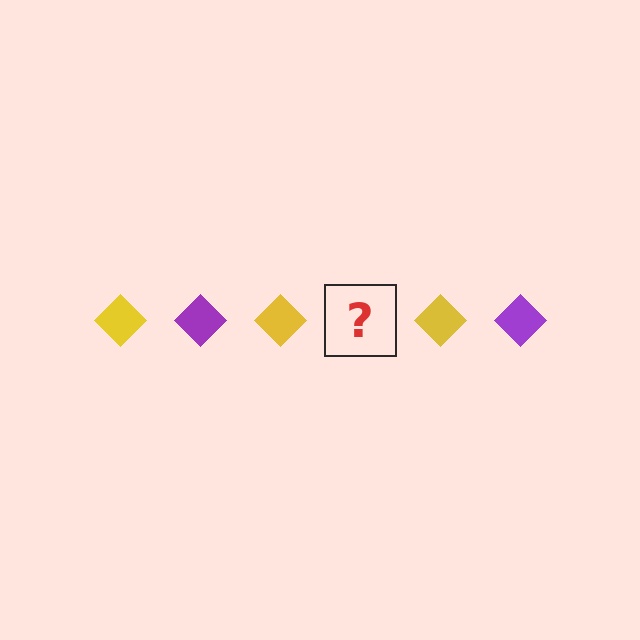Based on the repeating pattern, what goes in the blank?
The blank should be a purple diamond.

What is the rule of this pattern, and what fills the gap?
The rule is that the pattern cycles through yellow, purple diamonds. The gap should be filled with a purple diamond.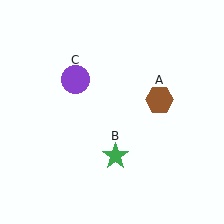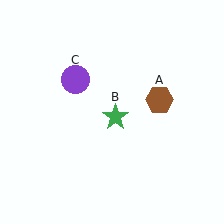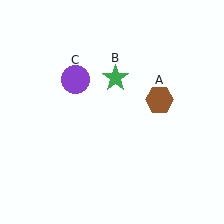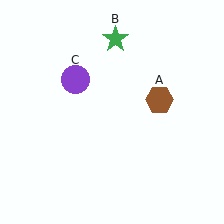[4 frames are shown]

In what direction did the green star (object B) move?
The green star (object B) moved up.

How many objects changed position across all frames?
1 object changed position: green star (object B).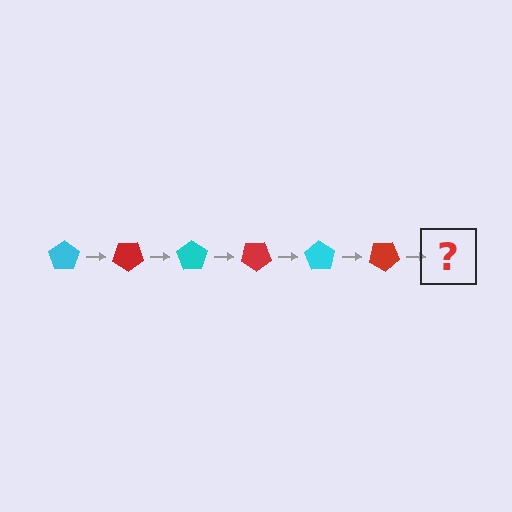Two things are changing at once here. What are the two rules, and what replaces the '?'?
The two rules are that it rotates 35 degrees each step and the color cycles through cyan and red. The '?' should be a cyan pentagon, rotated 210 degrees from the start.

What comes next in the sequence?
The next element should be a cyan pentagon, rotated 210 degrees from the start.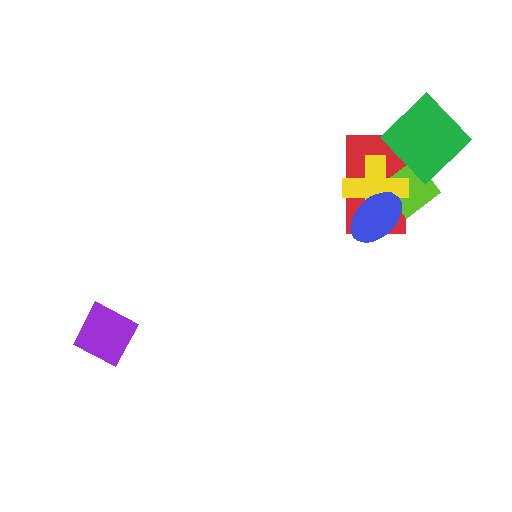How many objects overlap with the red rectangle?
4 objects overlap with the red rectangle.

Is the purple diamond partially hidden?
No, no other shape covers it.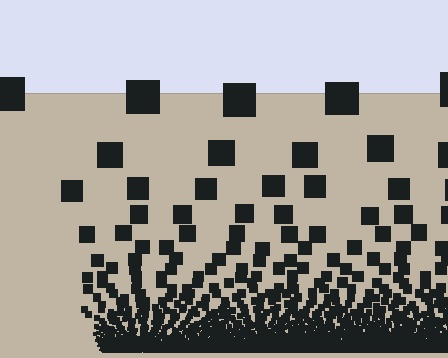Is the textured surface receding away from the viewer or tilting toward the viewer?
The surface appears to tilt toward the viewer. Texture elements get larger and sparser toward the top.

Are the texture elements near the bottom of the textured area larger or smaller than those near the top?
Smaller. The gradient is inverted — elements near the bottom are smaller and denser.